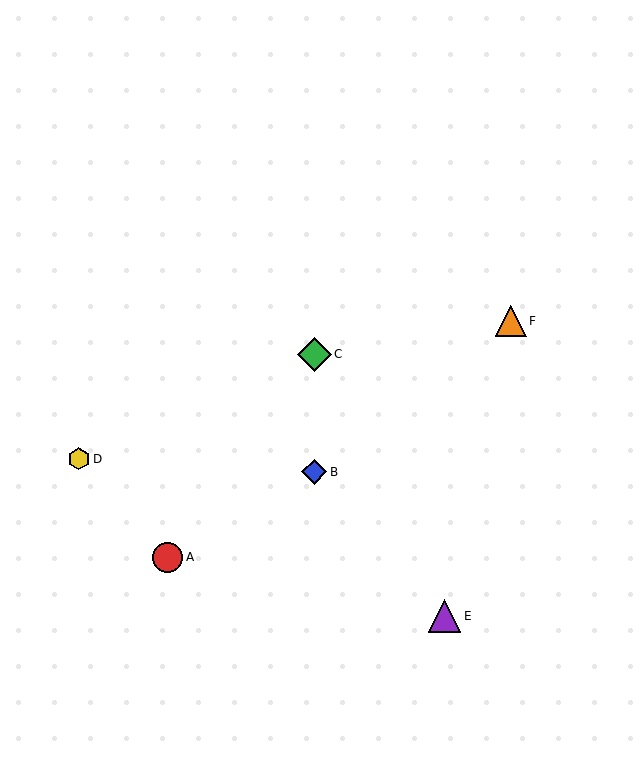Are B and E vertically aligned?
No, B is at x≈314 and E is at x≈444.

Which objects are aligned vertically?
Objects B, C are aligned vertically.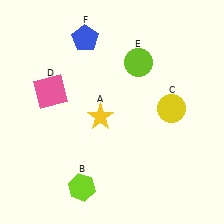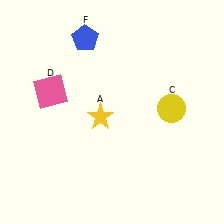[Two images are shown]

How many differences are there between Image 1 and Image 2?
There are 2 differences between the two images.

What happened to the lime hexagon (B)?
The lime hexagon (B) was removed in Image 2. It was in the bottom-left area of Image 1.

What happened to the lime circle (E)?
The lime circle (E) was removed in Image 2. It was in the top-right area of Image 1.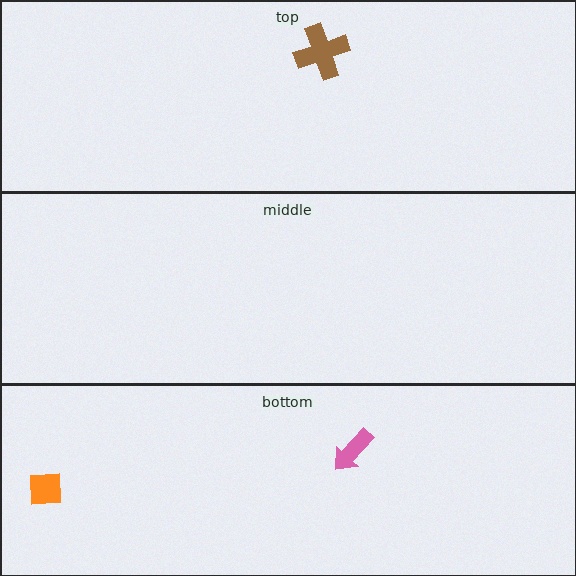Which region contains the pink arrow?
The bottom region.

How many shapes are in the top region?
1.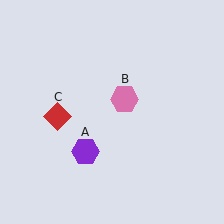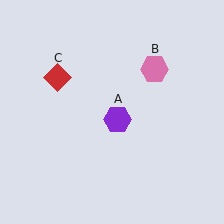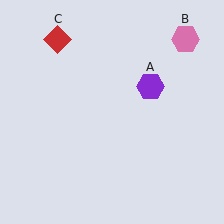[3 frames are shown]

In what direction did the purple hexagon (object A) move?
The purple hexagon (object A) moved up and to the right.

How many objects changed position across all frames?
3 objects changed position: purple hexagon (object A), pink hexagon (object B), red diamond (object C).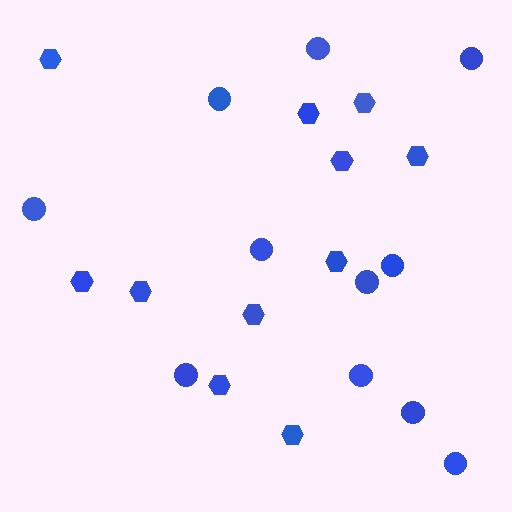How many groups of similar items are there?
There are 2 groups: one group of circles (11) and one group of hexagons (11).